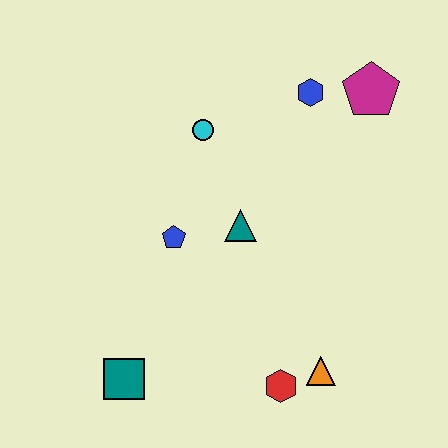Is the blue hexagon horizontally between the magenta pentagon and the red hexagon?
Yes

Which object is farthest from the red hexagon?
The magenta pentagon is farthest from the red hexagon.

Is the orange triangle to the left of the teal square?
No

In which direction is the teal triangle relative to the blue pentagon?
The teal triangle is to the right of the blue pentagon.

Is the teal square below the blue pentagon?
Yes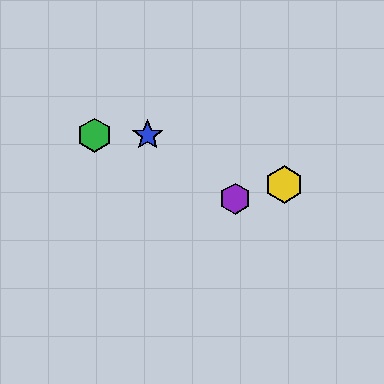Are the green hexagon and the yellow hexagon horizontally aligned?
No, the green hexagon is at y≈135 and the yellow hexagon is at y≈184.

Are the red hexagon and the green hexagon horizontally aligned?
Yes, both are at y≈135.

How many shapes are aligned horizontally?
3 shapes (the red hexagon, the blue star, the green hexagon) are aligned horizontally.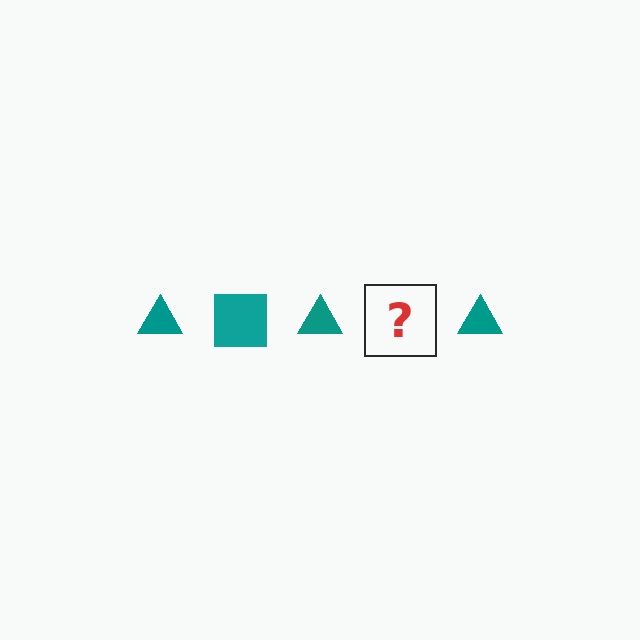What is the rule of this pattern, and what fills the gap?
The rule is that the pattern cycles through triangle, square shapes in teal. The gap should be filled with a teal square.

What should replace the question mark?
The question mark should be replaced with a teal square.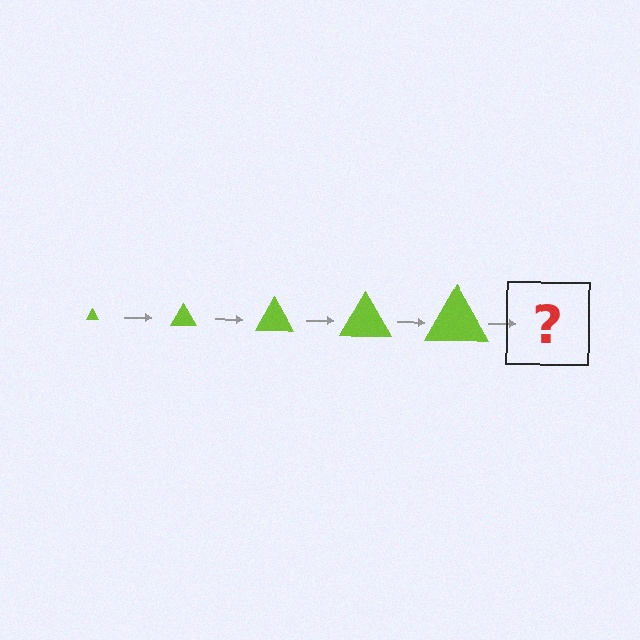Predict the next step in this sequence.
The next step is a lime triangle, larger than the previous one.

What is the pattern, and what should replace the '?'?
The pattern is that the triangle gets progressively larger each step. The '?' should be a lime triangle, larger than the previous one.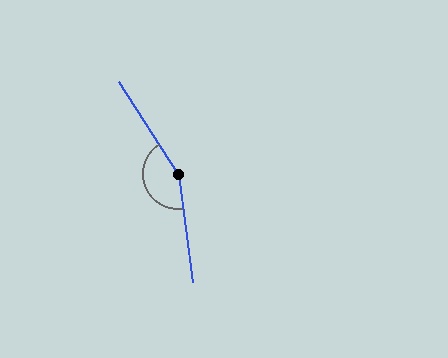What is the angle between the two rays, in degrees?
Approximately 155 degrees.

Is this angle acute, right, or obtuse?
It is obtuse.